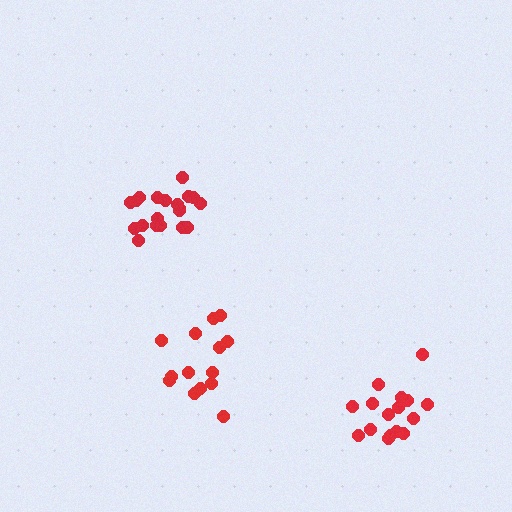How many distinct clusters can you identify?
There are 3 distinct clusters.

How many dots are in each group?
Group 1: 20 dots, Group 2: 16 dots, Group 3: 14 dots (50 total).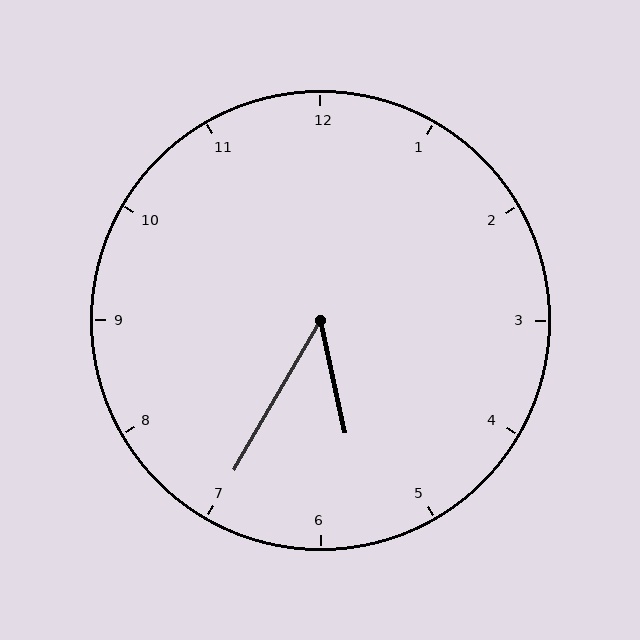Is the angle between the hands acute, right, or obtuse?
It is acute.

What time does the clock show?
5:35.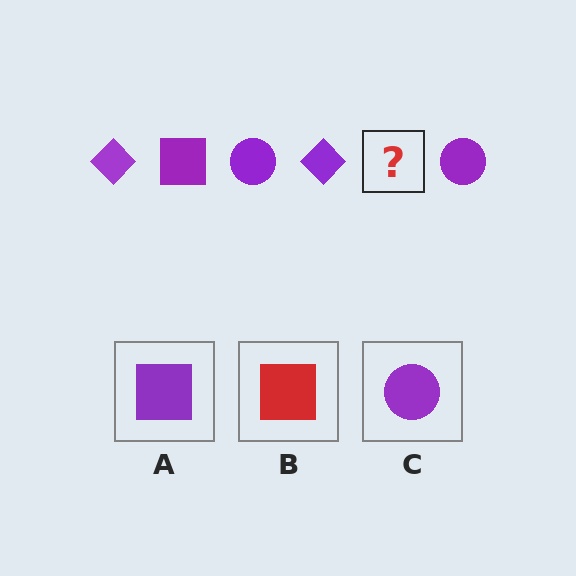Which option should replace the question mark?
Option A.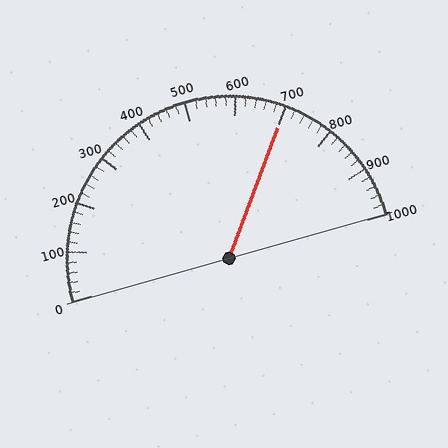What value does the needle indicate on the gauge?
The needle indicates approximately 700.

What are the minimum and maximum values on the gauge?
The gauge ranges from 0 to 1000.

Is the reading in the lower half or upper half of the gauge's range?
The reading is in the upper half of the range (0 to 1000).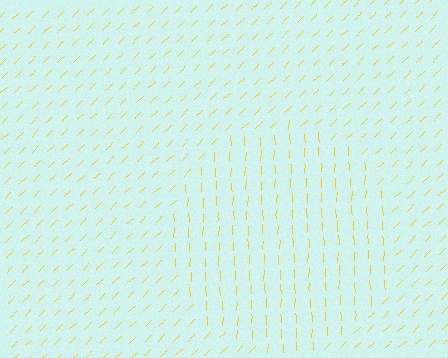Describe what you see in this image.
The image is filled with small yellow line segments. A circle region in the image has lines oriented differently from the surrounding lines, creating a visible texture boundary.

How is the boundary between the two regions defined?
The boundary is defined purely by a change in line orientation (approximately 45 degrees difference). All lines are the same color and thickness.